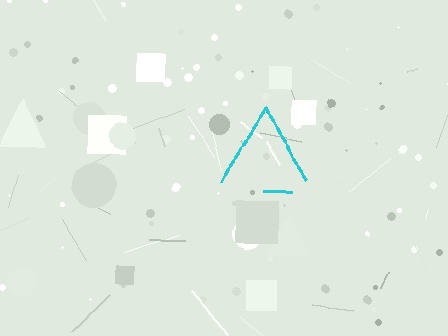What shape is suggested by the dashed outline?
The dashed outline suggests a triangle.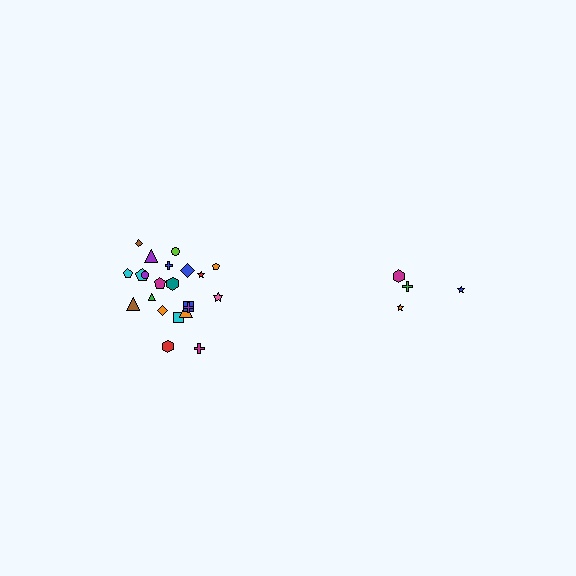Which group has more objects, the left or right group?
The left group.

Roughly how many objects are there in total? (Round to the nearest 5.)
Roughly 25 objects in total.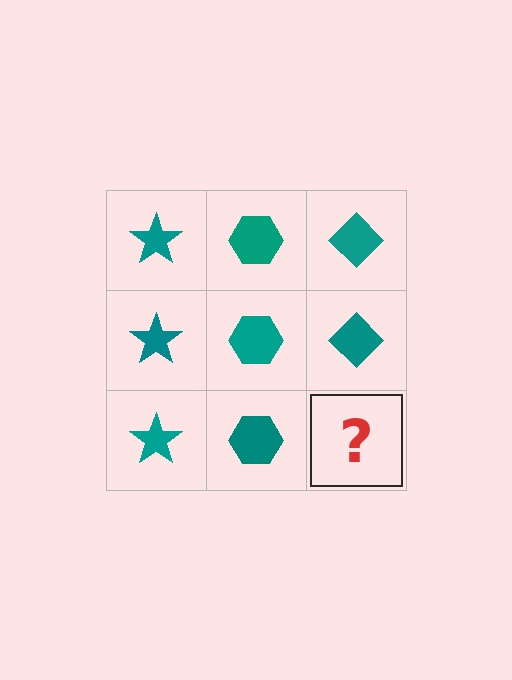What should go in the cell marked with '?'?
The missing cell should contain a teal diamond.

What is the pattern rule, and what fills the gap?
The rule is that each column has a consistent shape. The gap should be filled with a teal diamond.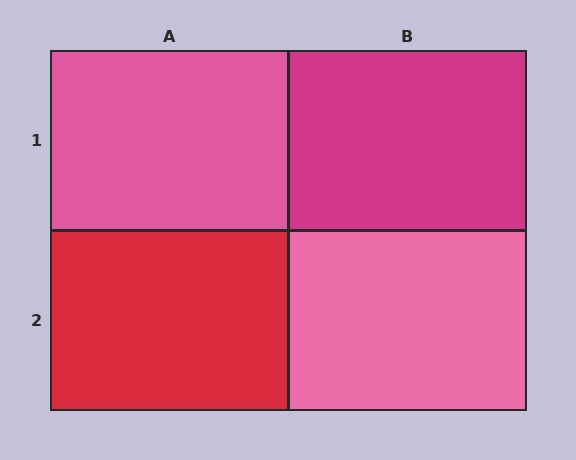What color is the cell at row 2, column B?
Pink.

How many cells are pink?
2 cells are pink.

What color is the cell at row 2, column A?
Red.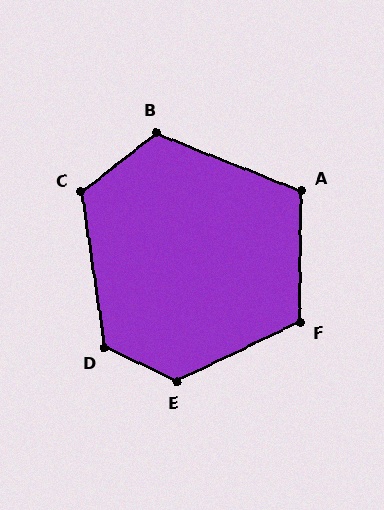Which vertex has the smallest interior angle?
A, at approximately 111 degrees.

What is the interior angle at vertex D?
Approximately 124 degrees (obtuse).